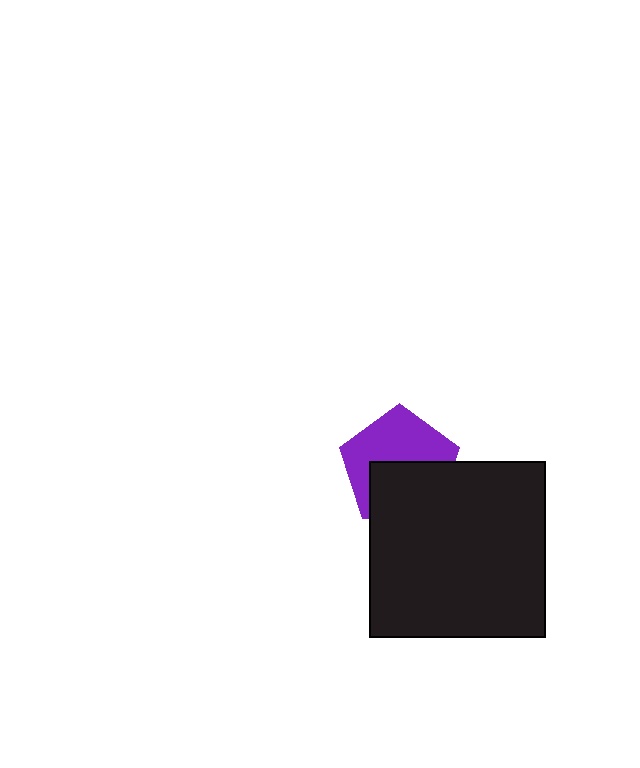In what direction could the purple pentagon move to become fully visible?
The purple pentagon could move up. That would shift it out from behind the black square entirely.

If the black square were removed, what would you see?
You would see the complete purple pentagon.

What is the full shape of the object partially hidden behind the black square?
The partially hidden object is a purple pentagon.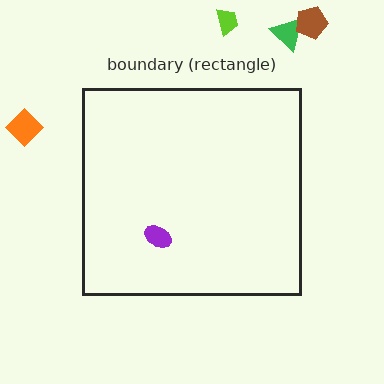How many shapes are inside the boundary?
1 inside, 4 outside.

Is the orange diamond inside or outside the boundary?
Outside.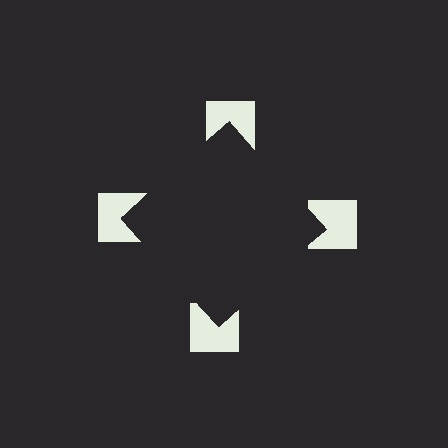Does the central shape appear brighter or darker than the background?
It typically appears slightly darker than the background, even though no actual brightness change is drawn.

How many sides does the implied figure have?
4 sides.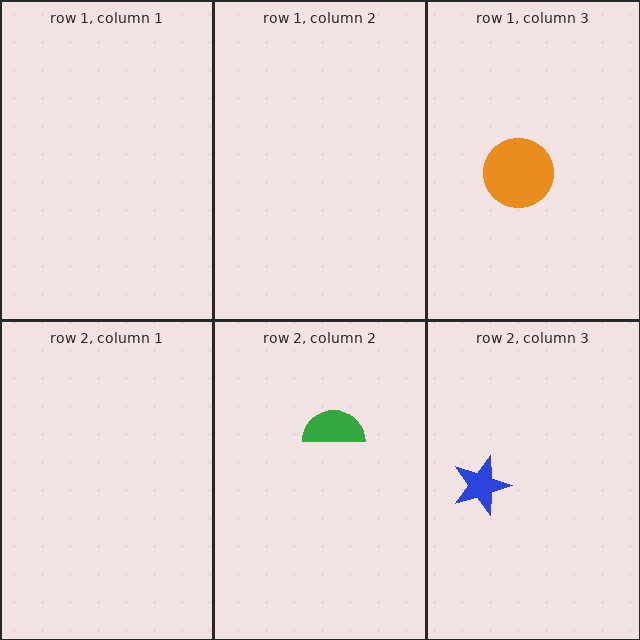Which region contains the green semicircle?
The row 2, column 2 region.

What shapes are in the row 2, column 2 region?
The green semicircle.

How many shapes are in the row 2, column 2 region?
1.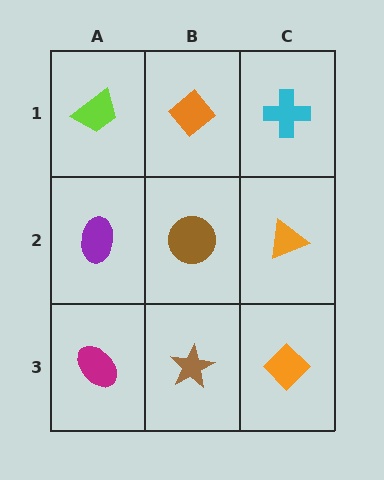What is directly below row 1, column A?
A purple ellipse.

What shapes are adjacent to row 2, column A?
A lime trapezoid (row 1, column A), a magenta ellipse (row 3, column A), a brown circle (row 2, column B).